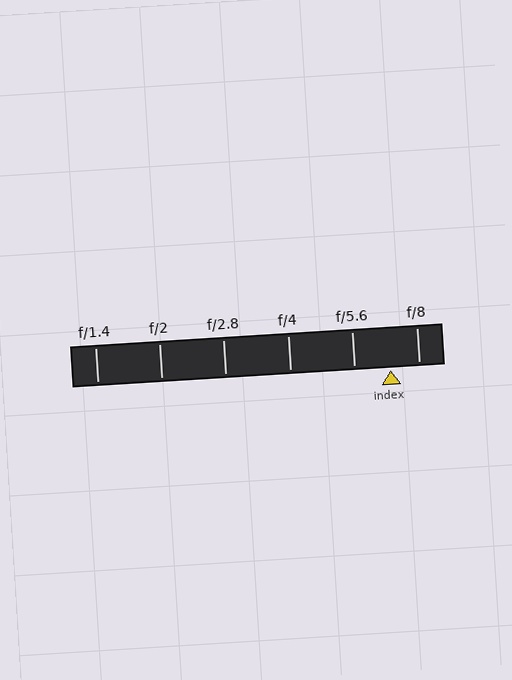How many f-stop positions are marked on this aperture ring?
There are 6 f-stop positions marked.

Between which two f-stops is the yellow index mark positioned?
The index mark is between f/5.6 and f/8.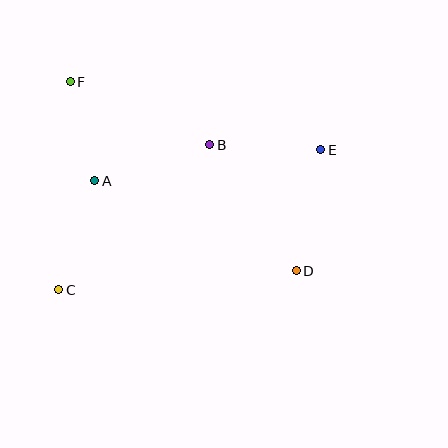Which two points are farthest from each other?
Points C and E are farthest from each other.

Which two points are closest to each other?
Points A and F are closest to each other.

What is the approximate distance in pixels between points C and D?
The distance between C and D is approximately 238 pixels.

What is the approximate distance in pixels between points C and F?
The distance between C and F is approximately 208 pixels.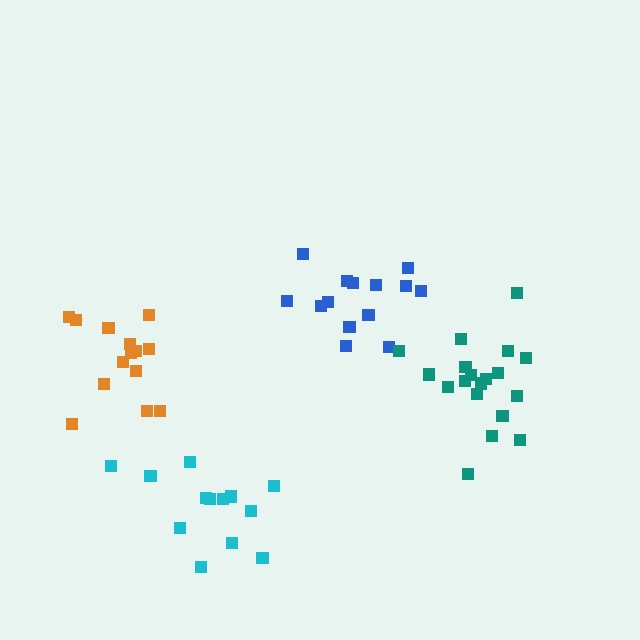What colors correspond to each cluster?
The clusters are colored: blue, teal, cyan, orange.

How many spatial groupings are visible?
There are 4 spatial groupings.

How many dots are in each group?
Group 1: 14 dots, Group 2: 19 dots, Group 3: 13 dots, Group 4: 14 dots (60 total).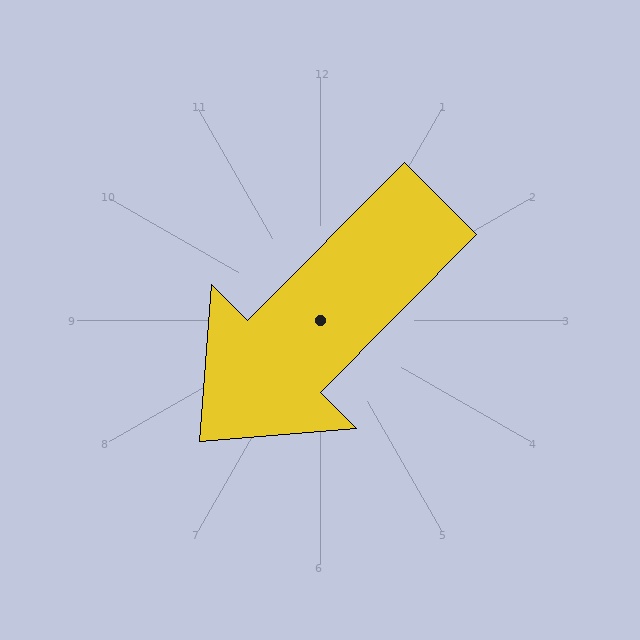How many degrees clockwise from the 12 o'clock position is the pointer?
Approximately 225 degrees.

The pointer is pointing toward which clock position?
Roughly 7 o'clock.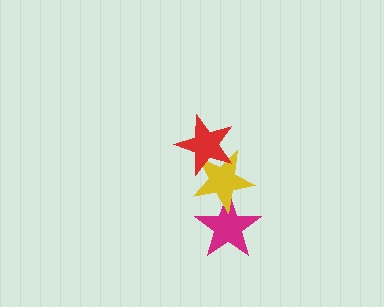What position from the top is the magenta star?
The magenta star is 3rd from the top.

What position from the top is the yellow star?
The yellow star is 2nd from the top.